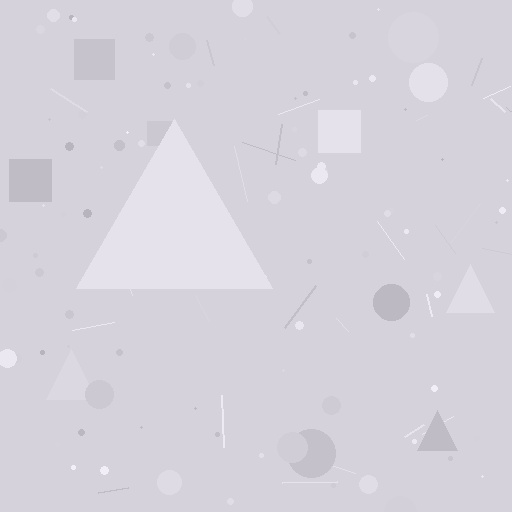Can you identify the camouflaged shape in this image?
The camouflaged shape is a triangle.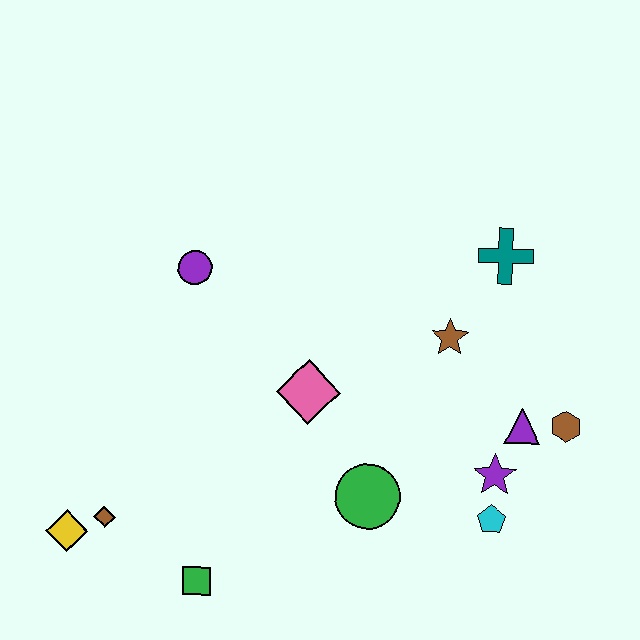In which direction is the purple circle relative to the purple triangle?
The purple circle is to the left of the purple triangle.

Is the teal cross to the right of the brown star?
Yes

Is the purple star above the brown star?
No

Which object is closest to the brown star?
The teal cross is closest to the brown star.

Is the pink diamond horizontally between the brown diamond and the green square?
No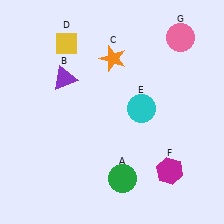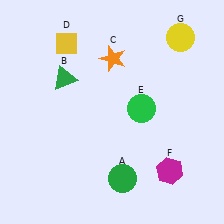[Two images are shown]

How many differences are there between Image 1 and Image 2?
There are 3 differences between the two images.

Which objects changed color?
B changed from purple to green. E changed from cyan to green. G changed from pink to yellow.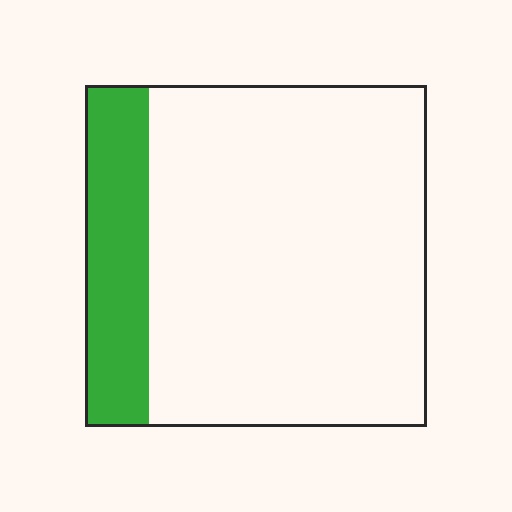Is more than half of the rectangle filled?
No.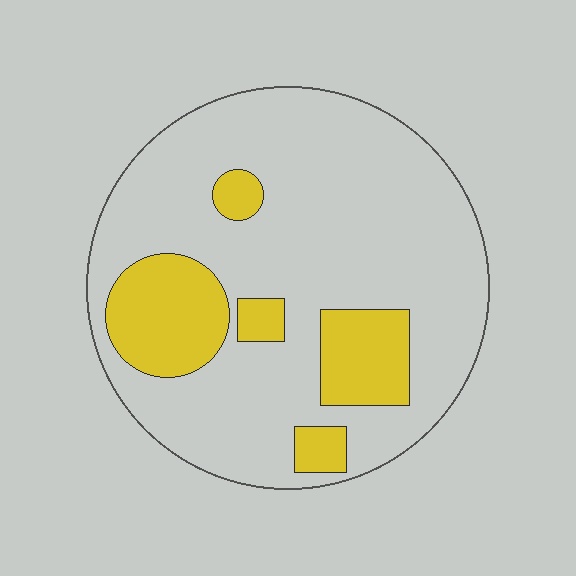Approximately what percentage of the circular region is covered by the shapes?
Approximately 20%.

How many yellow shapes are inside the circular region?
5.